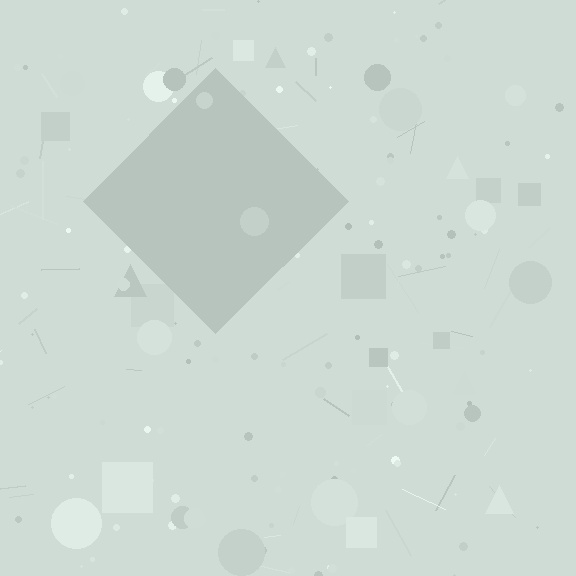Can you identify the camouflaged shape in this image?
The camouflaged shape is a diamond.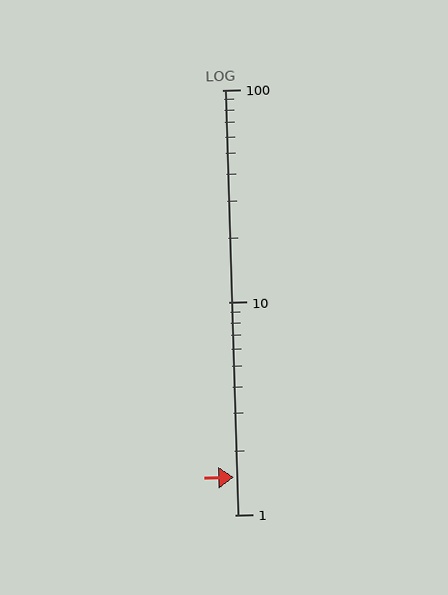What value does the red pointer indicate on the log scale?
The pointer indicates approximately 1.5.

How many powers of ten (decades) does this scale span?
The scale spans 2 decades, from 1 to 100.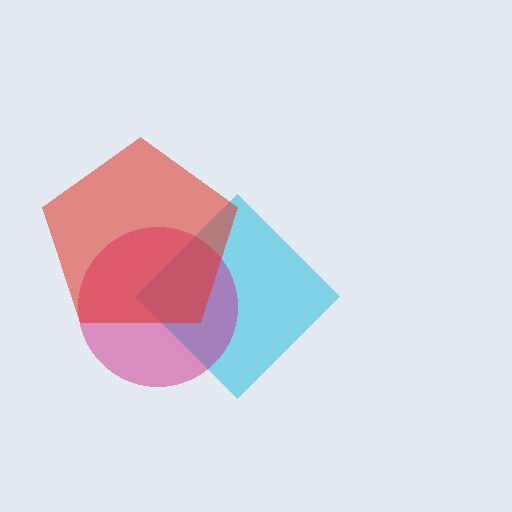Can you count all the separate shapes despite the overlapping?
Yes, there are 3 separate shapes.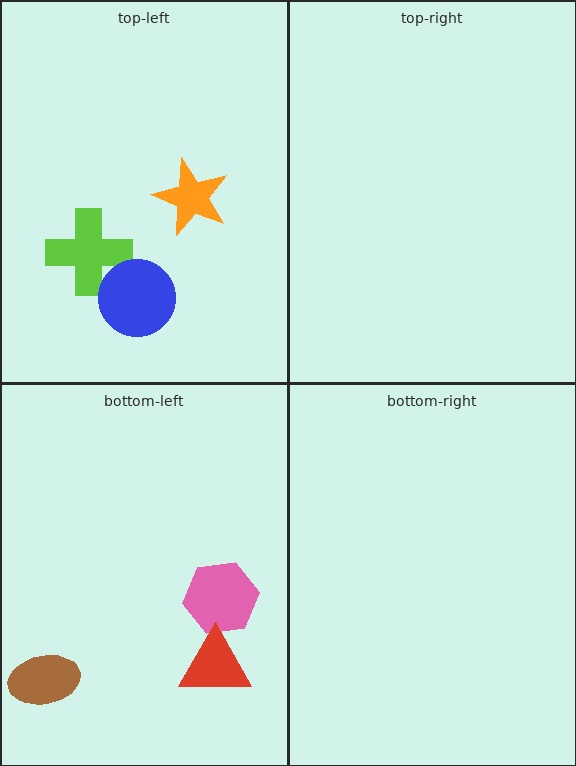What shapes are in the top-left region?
The lime cross, the blue circle, the orange star.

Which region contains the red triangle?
The bottom-left region.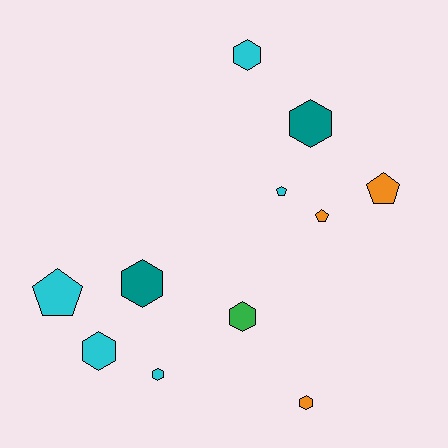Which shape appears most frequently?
Hexagon, with 7 objects.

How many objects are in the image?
There are 11 objects.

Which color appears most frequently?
Cyan, with 5 objects.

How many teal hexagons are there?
There are 2 teal hexagons.